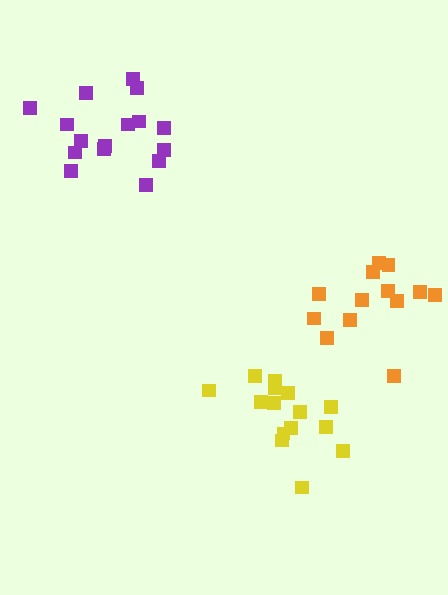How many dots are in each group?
Group 1: 16 dots, Group 2: 13 dots, Group 3: 15 dots (44 total).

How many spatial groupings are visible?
There are 3 spatial groupings.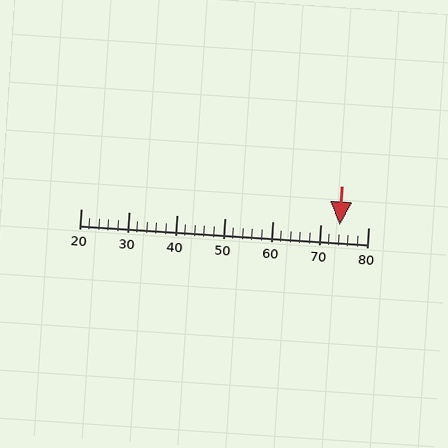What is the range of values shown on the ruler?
The ruler shows values from 20 to 80.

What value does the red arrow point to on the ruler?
The red arrow points to approximately 74.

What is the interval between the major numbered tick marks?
The major tick marks are spaced 10 units apart.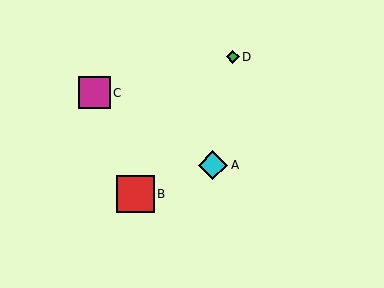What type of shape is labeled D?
Shape D is a green diamond.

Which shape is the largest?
The red square (labeled B) is the largest.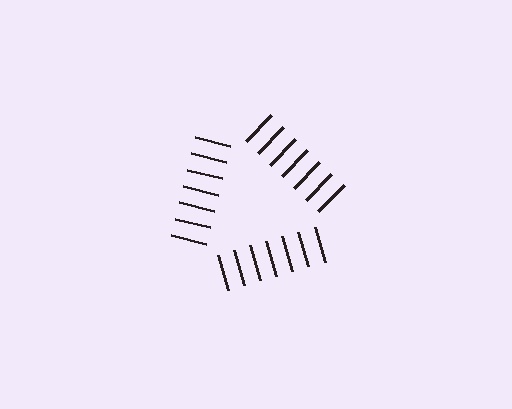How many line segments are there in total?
21 — 7 along each of the 3 edges.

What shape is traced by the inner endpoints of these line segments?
An illusory triangle — the line segments terminate on its edges but no continuous stroke is drawn.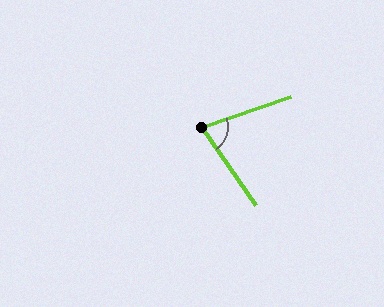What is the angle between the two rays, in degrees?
Approximately 74 degrees.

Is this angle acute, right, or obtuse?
It is acute.